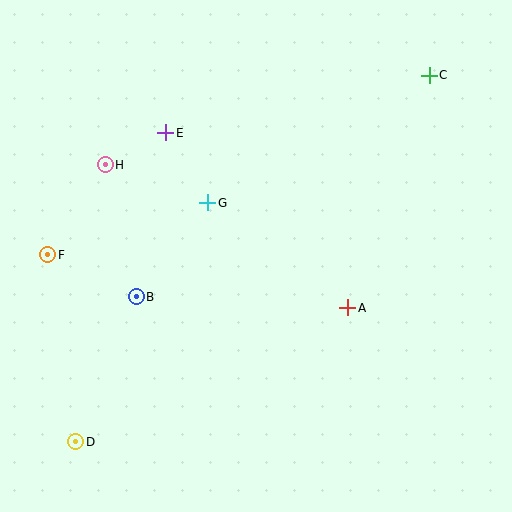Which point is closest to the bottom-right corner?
Point A is closest to the bottom-right corner.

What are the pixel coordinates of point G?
Point G is at (208, 203).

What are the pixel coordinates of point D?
Point D is at (76, 442).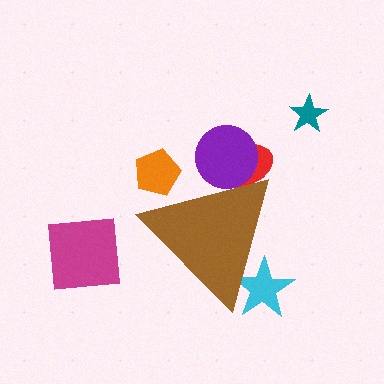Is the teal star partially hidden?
No, the teal star is fully visible.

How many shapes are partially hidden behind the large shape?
4 shapes are partially hidden.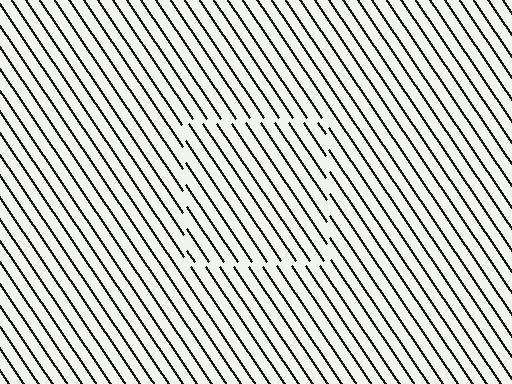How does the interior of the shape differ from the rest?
The interior of the shape contains the same grating, shifted by half a period — the contour is defined by the phase discontinuity where line-ends from the inner and outer gratings abut.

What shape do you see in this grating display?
An illusory square. The interior of the shape contains the same grating, shifted by half a period — the contour is defined by the phase discontinuity where line-ends from the inner and outer gratings abut.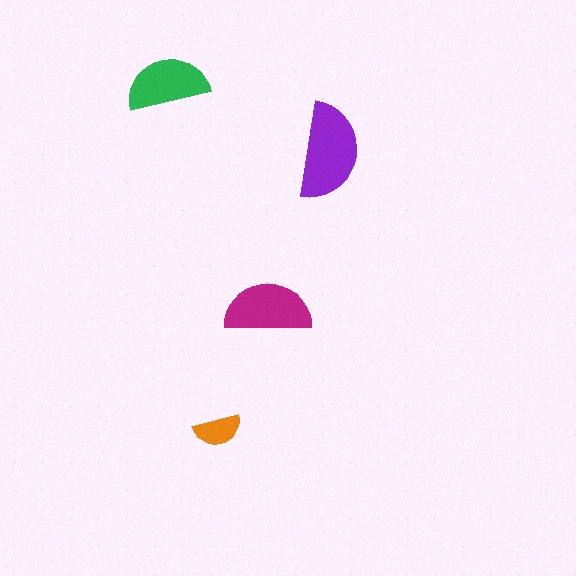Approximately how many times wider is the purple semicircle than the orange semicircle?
About 2 times wider.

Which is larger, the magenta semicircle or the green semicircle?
The magenta one.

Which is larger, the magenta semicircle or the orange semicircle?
The magenta one.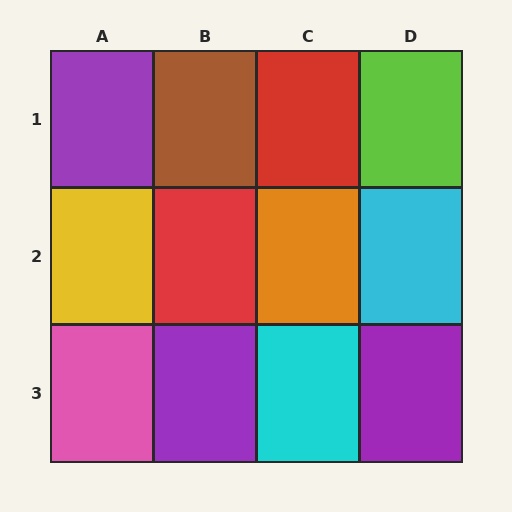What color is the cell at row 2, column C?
Orange.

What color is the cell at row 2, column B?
Red.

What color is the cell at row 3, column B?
Purple.